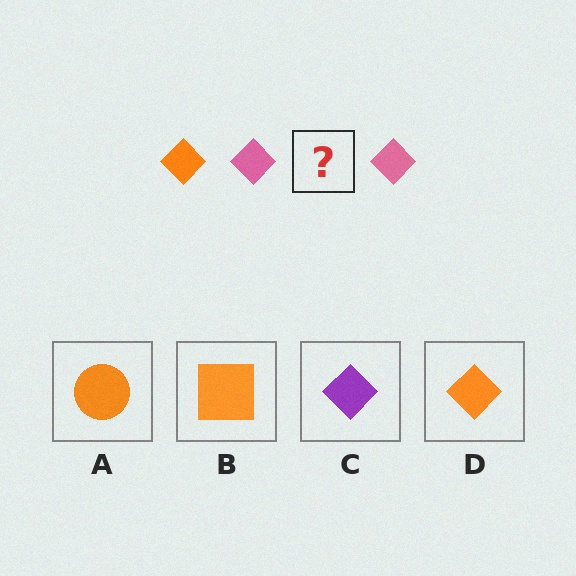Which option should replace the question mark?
Option D.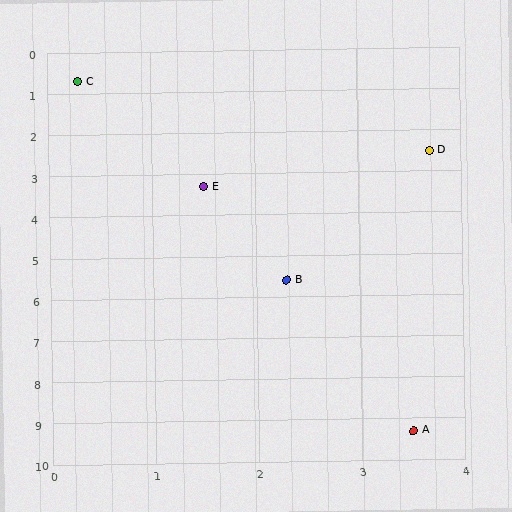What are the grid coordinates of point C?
Point C is at approximately (0.3, 0.7).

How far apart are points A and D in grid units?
Points A and D are about 6.8 grid units apart.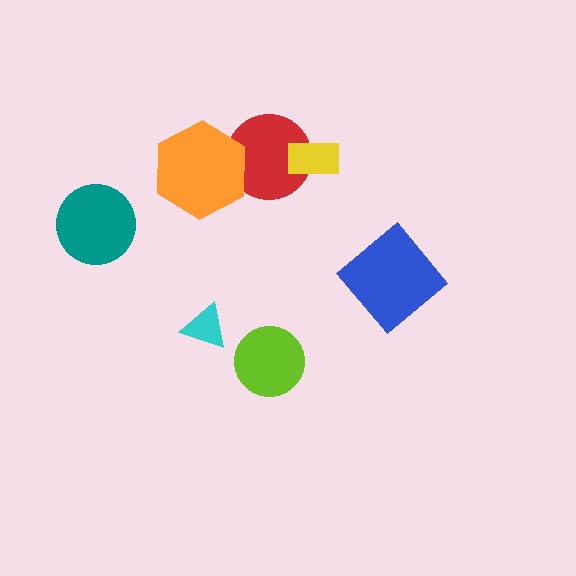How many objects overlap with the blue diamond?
0 objects overlap with the blue diamond.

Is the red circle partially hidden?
Yes, it is partially covered by another shape.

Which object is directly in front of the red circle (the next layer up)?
The orange hexagon is directly in front of the red circle.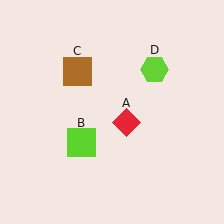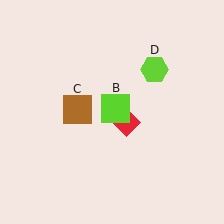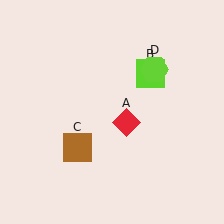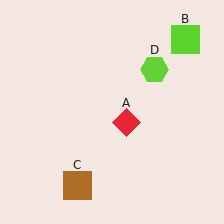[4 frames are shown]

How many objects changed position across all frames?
2 objects changed position: lime square (object B), brown square (object C).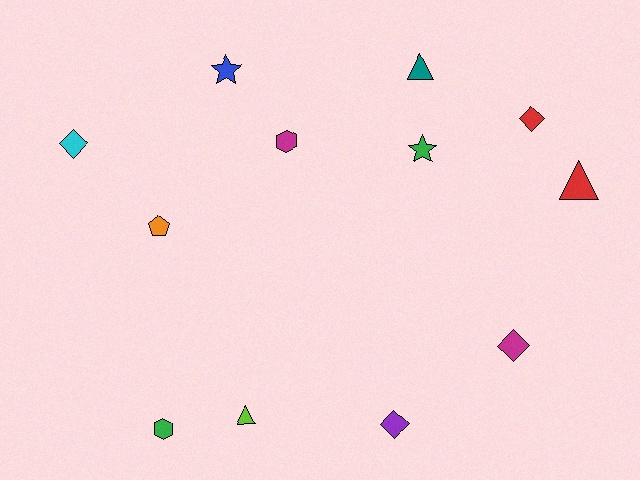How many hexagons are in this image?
There are 2 hexagons.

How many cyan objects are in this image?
There is 1 cyan object.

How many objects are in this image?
There are 12 objects.